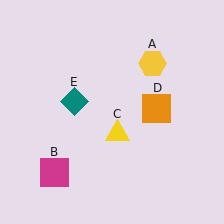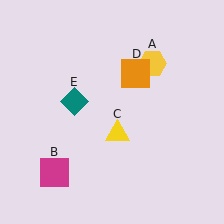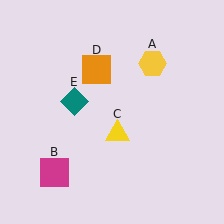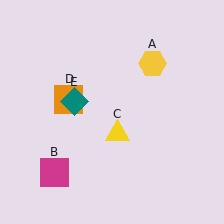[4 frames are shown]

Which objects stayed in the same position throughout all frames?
Yellow hexagon (object A) and magenta square (object B) and yellow triangle (object C) and teal diamond (object E) remained stationary.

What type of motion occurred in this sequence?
The orange square (object D) rotated counterclockwise around the center of the scene.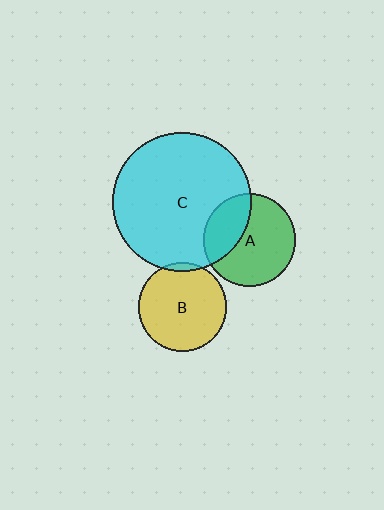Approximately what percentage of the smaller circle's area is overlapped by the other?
Approximately 5%.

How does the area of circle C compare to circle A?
Approximately 2.3 times.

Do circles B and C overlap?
Yes.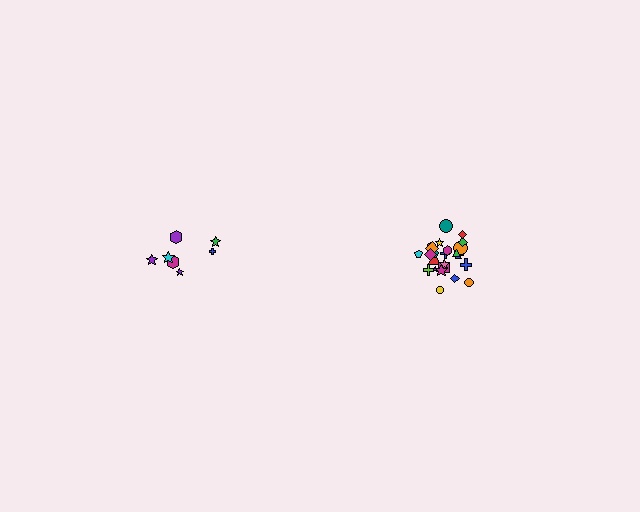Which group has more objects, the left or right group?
The right group.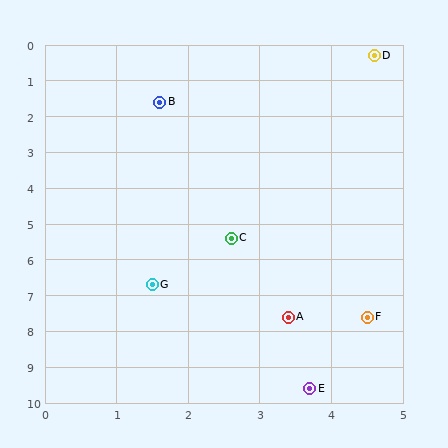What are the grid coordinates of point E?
Point E is at approximately (3.7, 9.6).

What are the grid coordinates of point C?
Point C is at approximately (2.6, 5.4).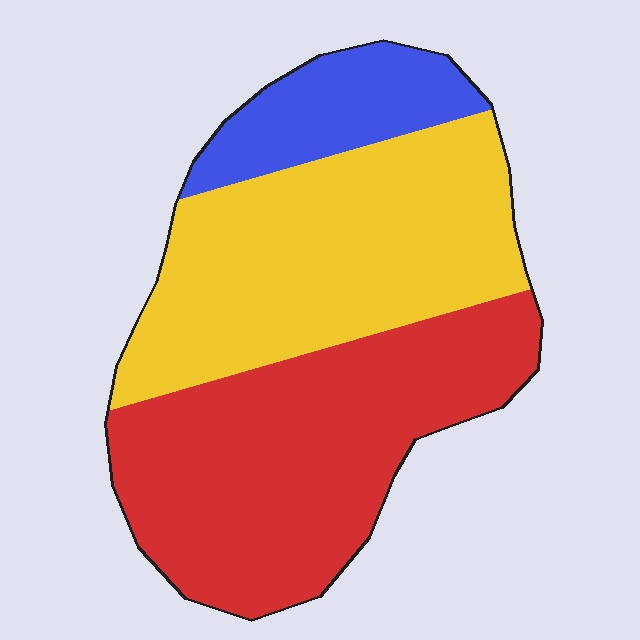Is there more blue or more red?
Red.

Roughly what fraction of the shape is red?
Red covers 45% of the shape.